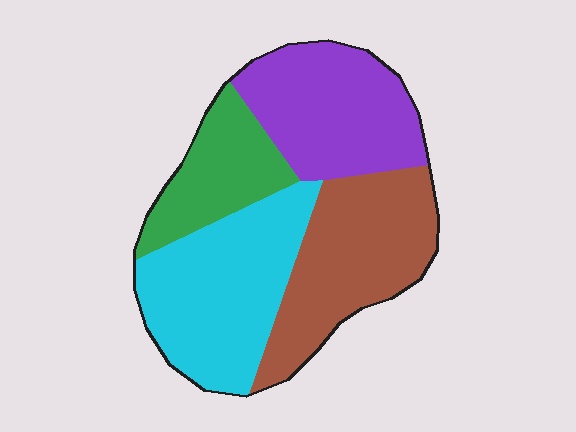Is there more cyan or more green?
Cyan.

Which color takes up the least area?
Green, at roughly 15%.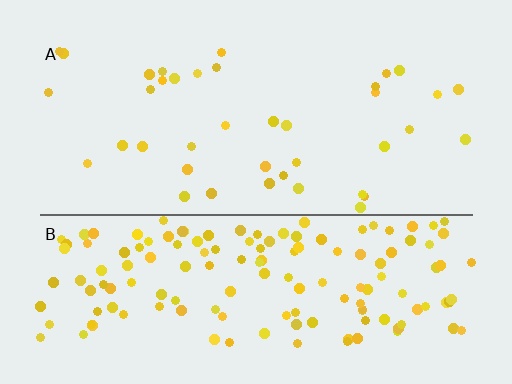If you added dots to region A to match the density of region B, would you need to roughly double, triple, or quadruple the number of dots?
Approximately quadruple.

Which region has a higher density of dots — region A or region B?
B (the bottom).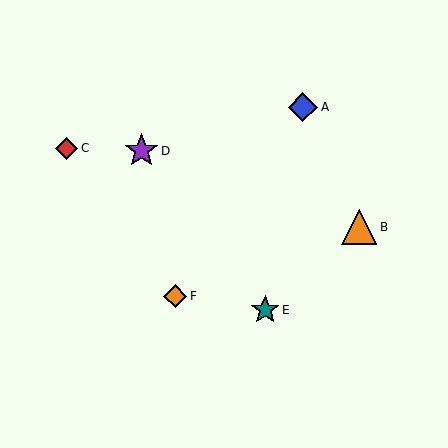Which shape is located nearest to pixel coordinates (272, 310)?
The teal star (labeled E) at (265, 310) is nearest to that location.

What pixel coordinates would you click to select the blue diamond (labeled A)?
Click at (303, 107) to select the blue diamond A.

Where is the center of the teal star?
The center of the teal star is at (265, 310).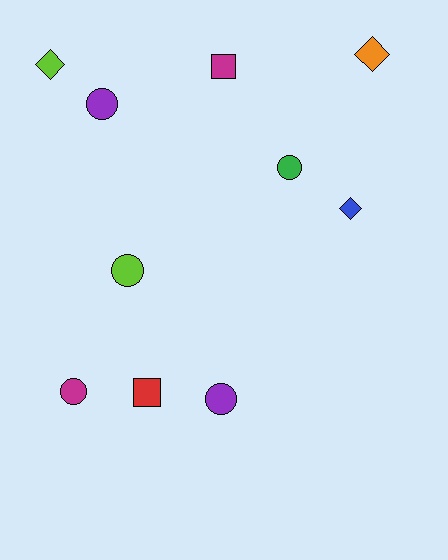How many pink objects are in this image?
There are no pink objects.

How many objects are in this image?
There are 10 objects.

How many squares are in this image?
There are 2 squares.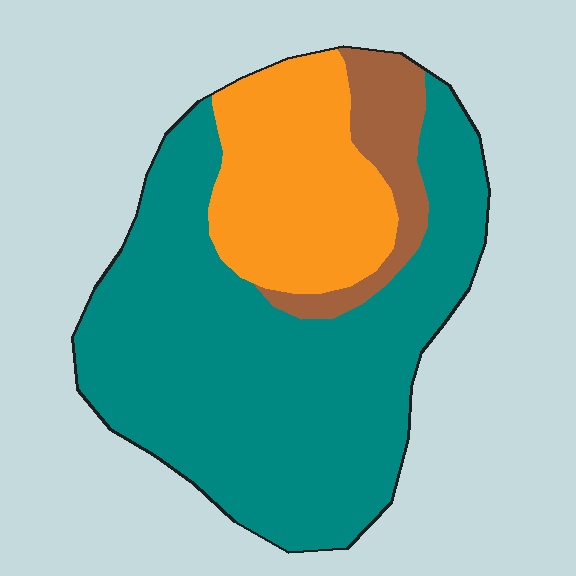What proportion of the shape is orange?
Orange covers 24% of the shape.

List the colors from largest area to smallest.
From largest to smallest: teal, orange, brown.